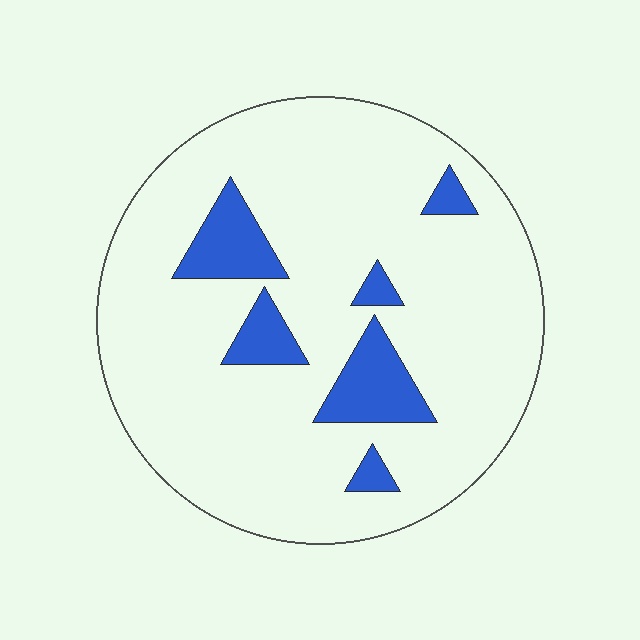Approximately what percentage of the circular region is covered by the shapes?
Approximately 15%.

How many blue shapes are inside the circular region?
6.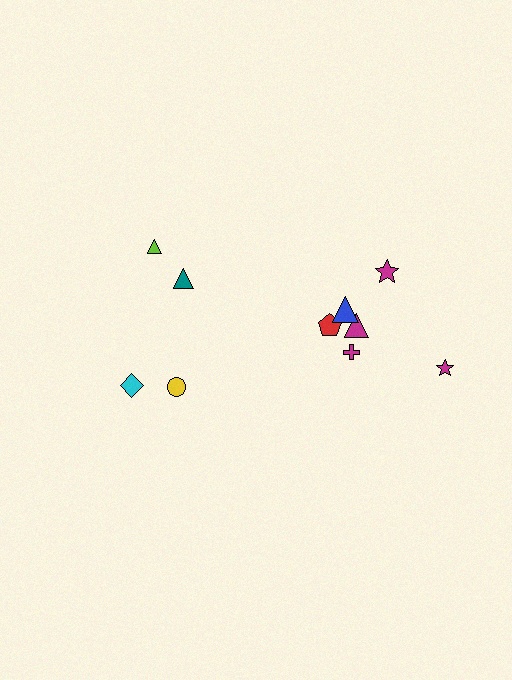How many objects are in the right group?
There are 6 objects.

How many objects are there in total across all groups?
There are 10 objects.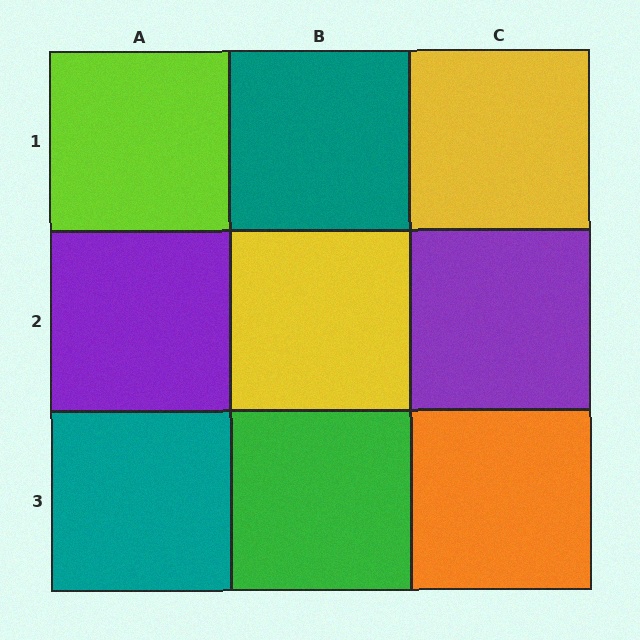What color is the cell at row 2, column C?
Purple.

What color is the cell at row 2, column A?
Purple.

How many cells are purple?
2 cells are purple.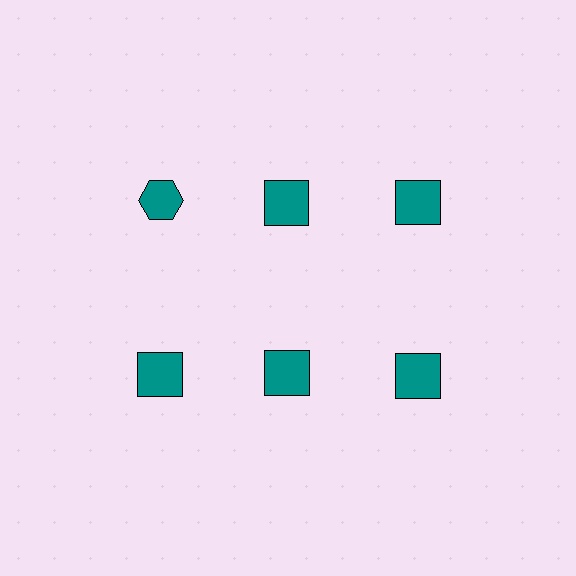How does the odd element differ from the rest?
It has a different shape: hexagon instead of square.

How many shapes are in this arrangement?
There are 6 shapes arranged in a grid pattern.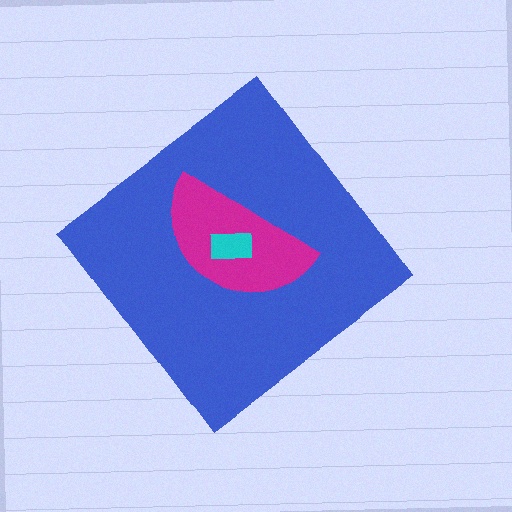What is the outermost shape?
The blue diamond.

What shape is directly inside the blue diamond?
The magenta semicircle.